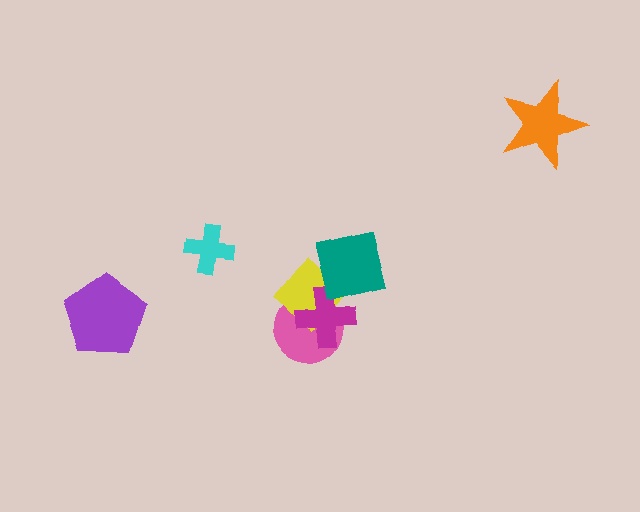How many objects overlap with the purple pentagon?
0 objects overlap with the purple pentagon.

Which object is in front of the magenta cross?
The teal square is in front of the magenta cross.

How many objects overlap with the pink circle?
2 objects overlap with the pink circle.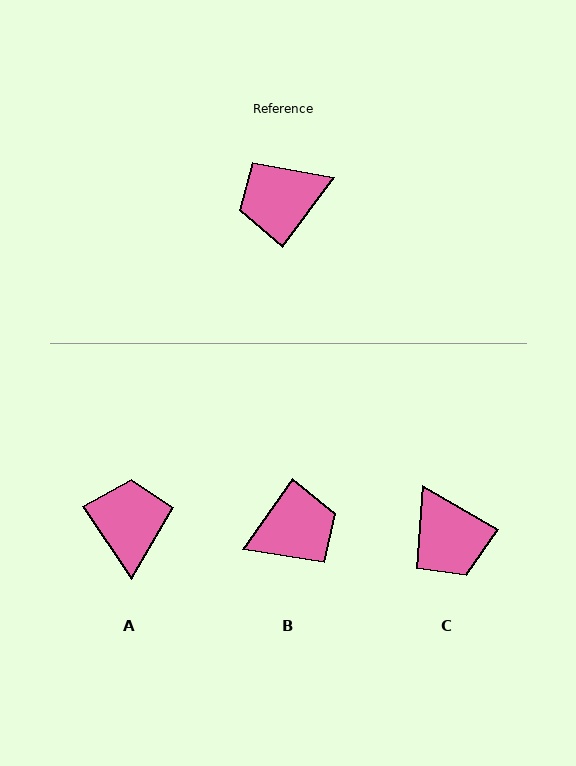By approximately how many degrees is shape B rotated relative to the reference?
Approximately 179 degrees clockwise.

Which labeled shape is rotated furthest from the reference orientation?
B, about 179 degrees away.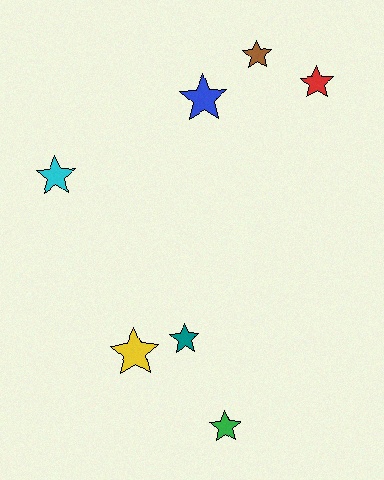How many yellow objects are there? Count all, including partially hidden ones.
There is 1 yellow object.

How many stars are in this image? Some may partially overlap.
There are 7 stars.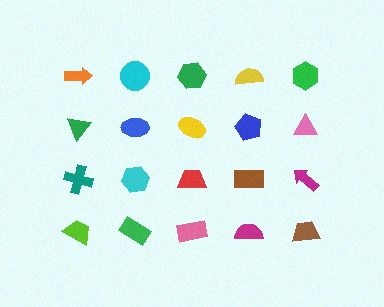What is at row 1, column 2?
A cyan circle.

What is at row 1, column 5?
A green hexagon.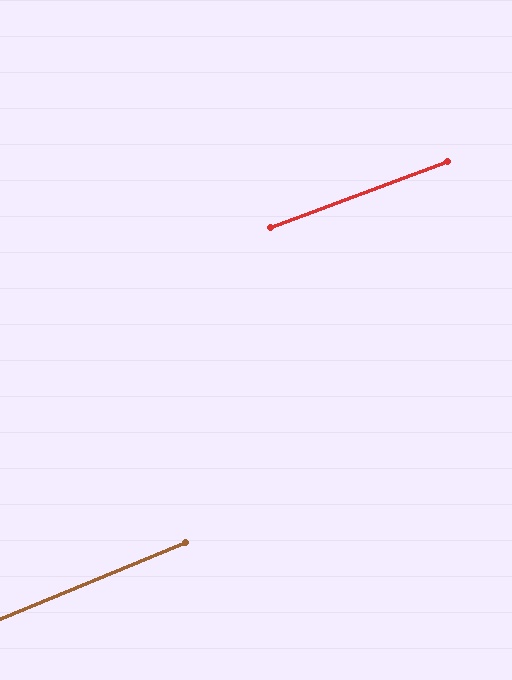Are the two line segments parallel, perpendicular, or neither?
Parallel — their directions differ by only 1.8°.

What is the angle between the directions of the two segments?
Approximately 2 degrees.